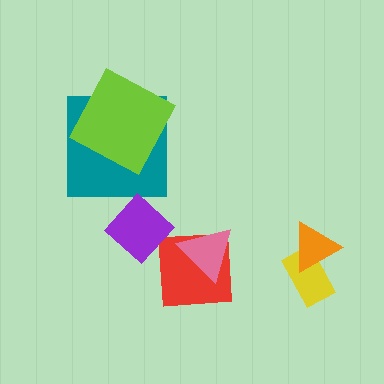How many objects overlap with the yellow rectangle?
1 object overlaps with the yellow rectangle.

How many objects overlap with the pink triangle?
1 object overlaps with the pink triangle.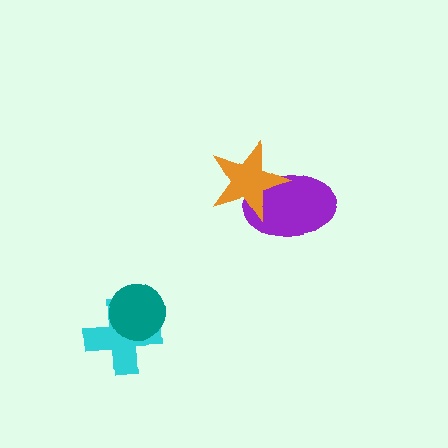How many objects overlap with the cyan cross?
1 object overlaps with the cyan cross.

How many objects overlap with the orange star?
1 object overlaps with the orange star.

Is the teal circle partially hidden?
No, no other shape covers it.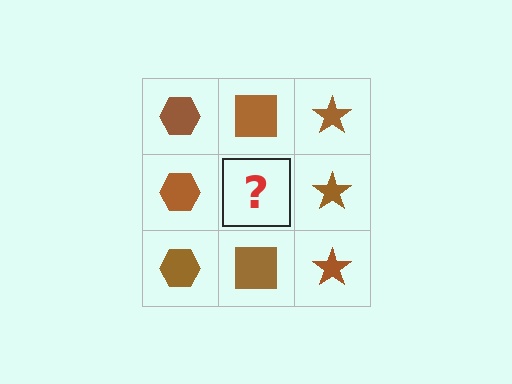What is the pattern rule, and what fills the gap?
The rule is that each column has a consistent shape. The gap should be filled with a brown square.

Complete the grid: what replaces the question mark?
The question mark should be replaced with a brown square.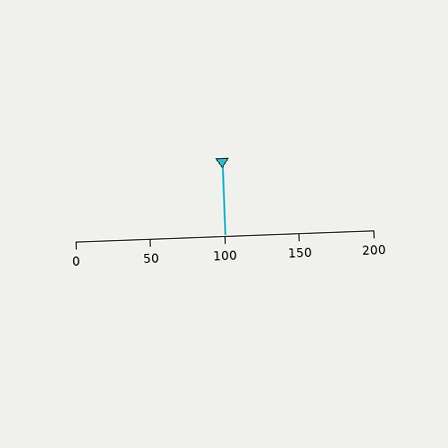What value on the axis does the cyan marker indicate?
The marker indicates approximately 100.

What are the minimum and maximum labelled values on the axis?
The axis runs from 0 to 200.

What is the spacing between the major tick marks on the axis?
The major ticks are spaced 50 apart.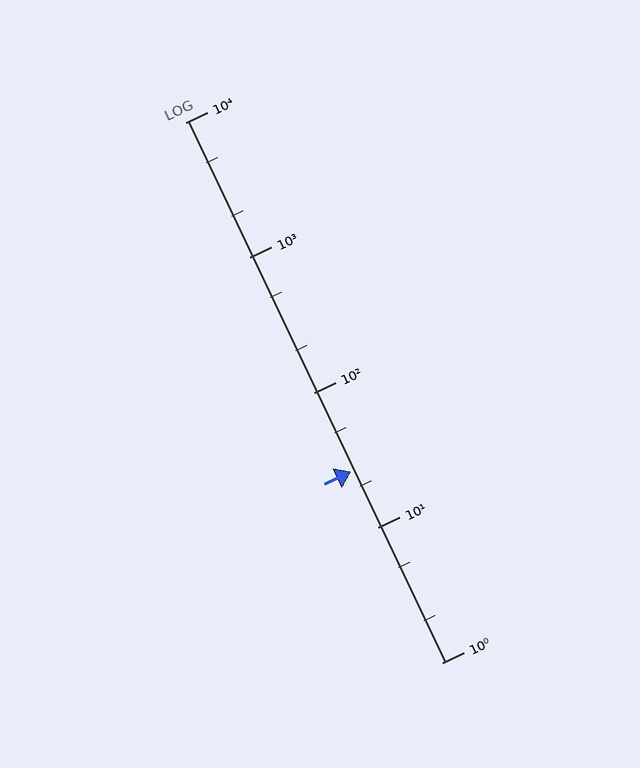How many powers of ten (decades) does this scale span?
The scale spans 4 decades, from 1 to 10000.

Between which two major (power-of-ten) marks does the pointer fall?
The pointer is between 10 and 100.